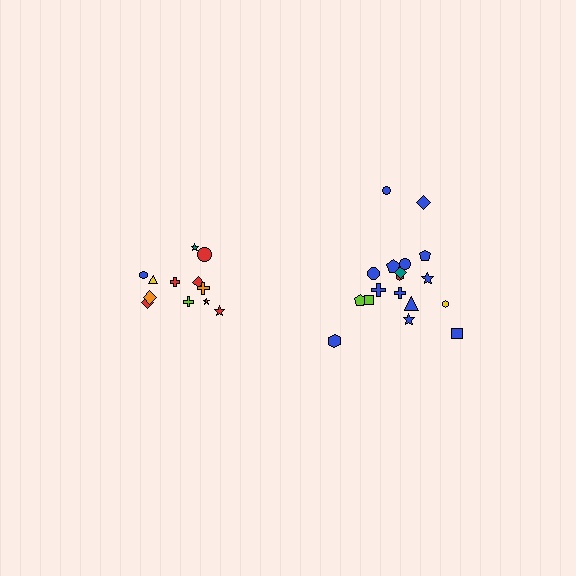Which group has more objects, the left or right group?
The right group.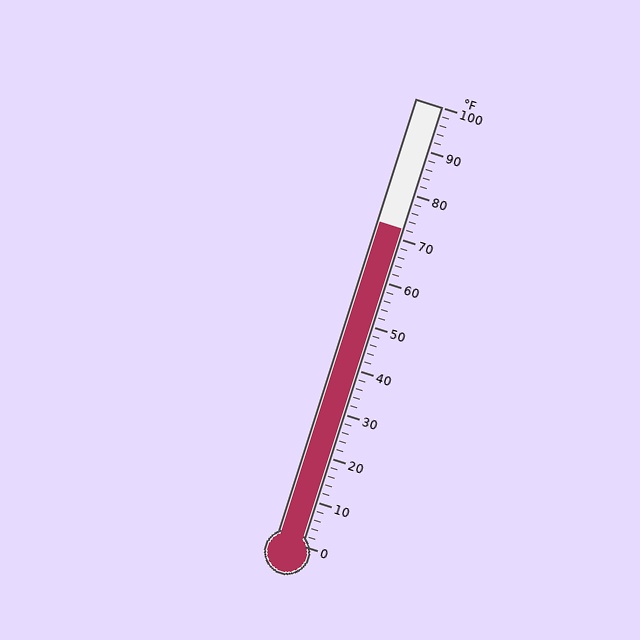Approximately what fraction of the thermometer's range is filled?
The thermometer is filled to approximately 70% of its range.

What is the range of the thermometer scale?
The thermometer scale ranges from 0°F to 100°F.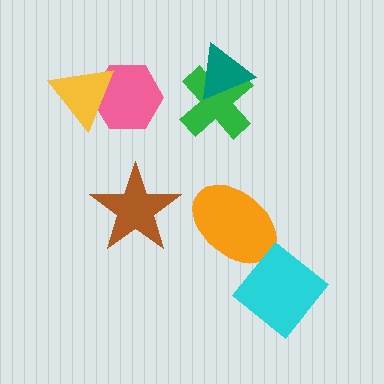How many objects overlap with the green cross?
1 object overlaps with the green cross.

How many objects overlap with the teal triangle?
1 object overlaps with the teal triangle.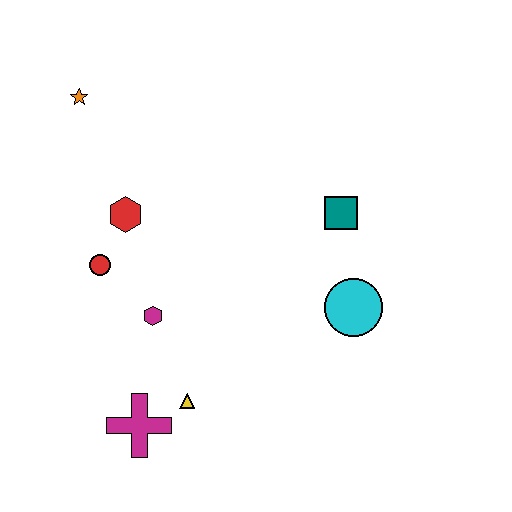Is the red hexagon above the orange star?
No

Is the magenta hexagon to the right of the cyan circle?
No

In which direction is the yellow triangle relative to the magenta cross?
The yellow triangle is to the right of the magenta cross.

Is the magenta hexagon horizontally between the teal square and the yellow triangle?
No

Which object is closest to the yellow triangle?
The magenta cross is closest to the yellow triangle.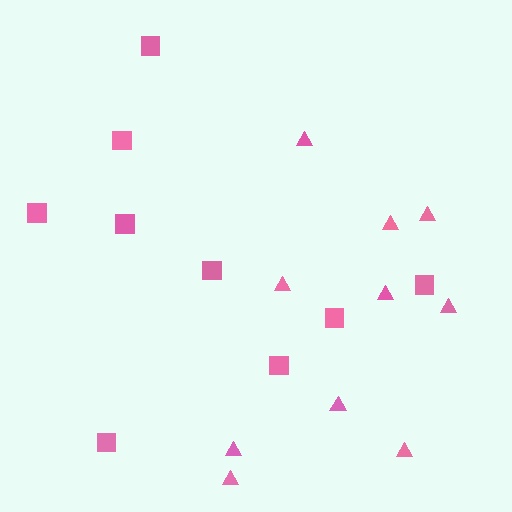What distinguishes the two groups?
There are 2 groups: one group of triangles (10) and one group of squares (9).